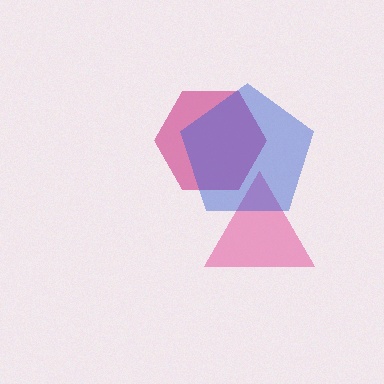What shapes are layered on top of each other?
The layered shapes are: a pink triangle, a magenta hexagon, a blue pentagon.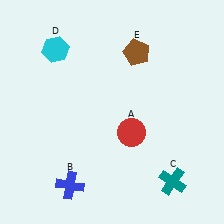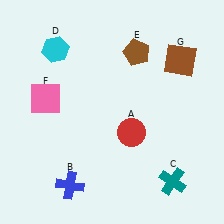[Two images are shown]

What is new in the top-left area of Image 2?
A pink square (F) was added in the top-left area of Image 2.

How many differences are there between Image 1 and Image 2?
There are 2 differences between the two images.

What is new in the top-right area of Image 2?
A brown square (G) was added in the top-right area of Image 2.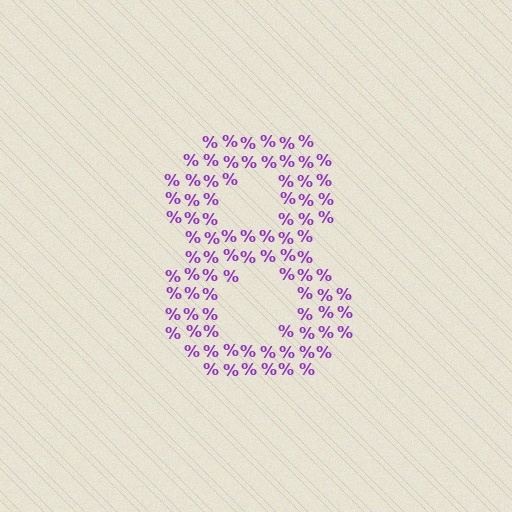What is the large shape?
The large shape is the digit 8.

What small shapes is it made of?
It is made of small percent signs.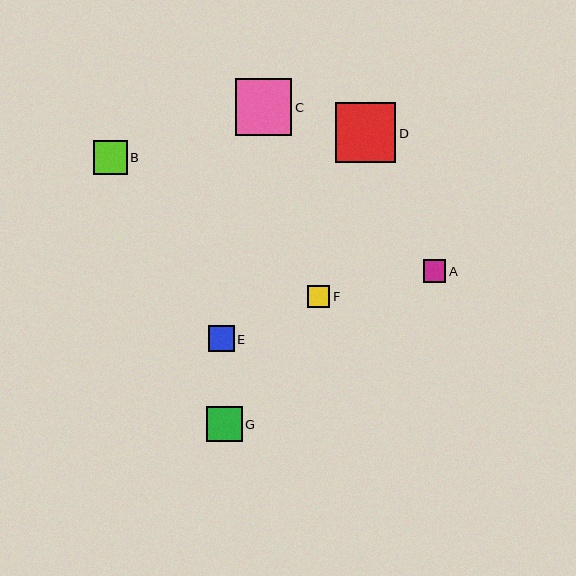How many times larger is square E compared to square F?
Square E is approximately 1.2 times the size of square F.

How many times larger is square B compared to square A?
Square B is approximately 1.5 times the size of square A.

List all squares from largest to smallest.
From largest to smallest: D, C, G, B, E, A, F.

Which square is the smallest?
Square F is the smallest with a size of approximately 22 pixels.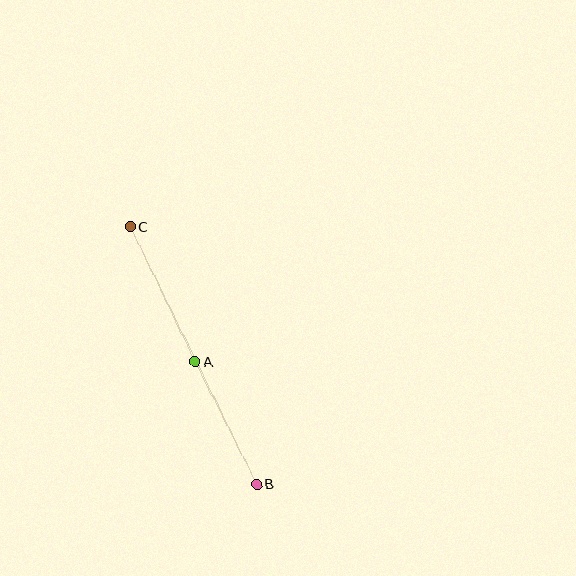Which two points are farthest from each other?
Points B and C are farthest from each other.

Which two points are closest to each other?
Points A and B are closest to each other.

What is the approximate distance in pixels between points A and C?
The distance between A and C is approximately 150 pixels.